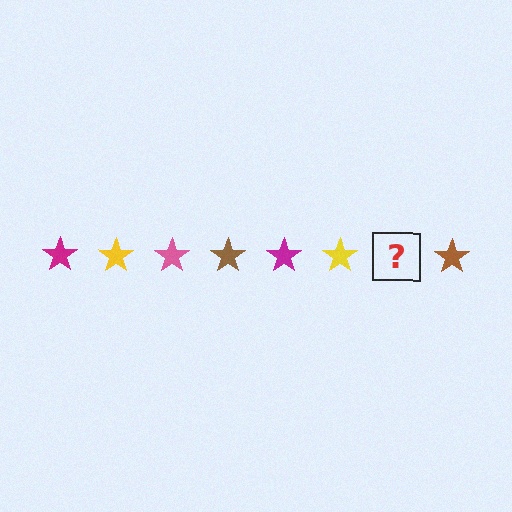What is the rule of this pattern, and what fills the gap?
The rule is that the pattern cycles through magenta, yellow, pink, brown stars. The gap should be filled with a pink star.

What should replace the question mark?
The question mark should be replaced with a pink star.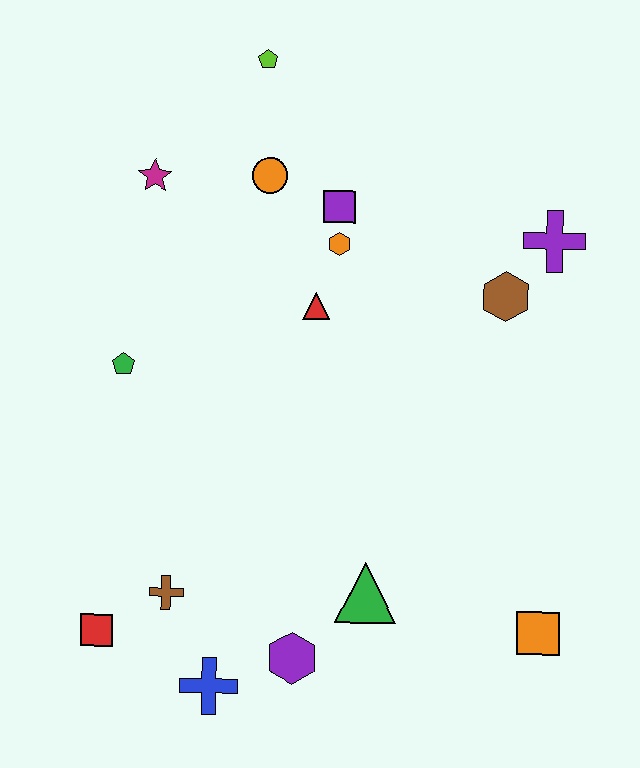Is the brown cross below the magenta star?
Yes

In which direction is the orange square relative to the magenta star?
The orange square is below the magenta star.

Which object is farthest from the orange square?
The lime pentagon is farthest from the orange square.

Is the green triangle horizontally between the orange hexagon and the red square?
No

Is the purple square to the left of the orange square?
Yes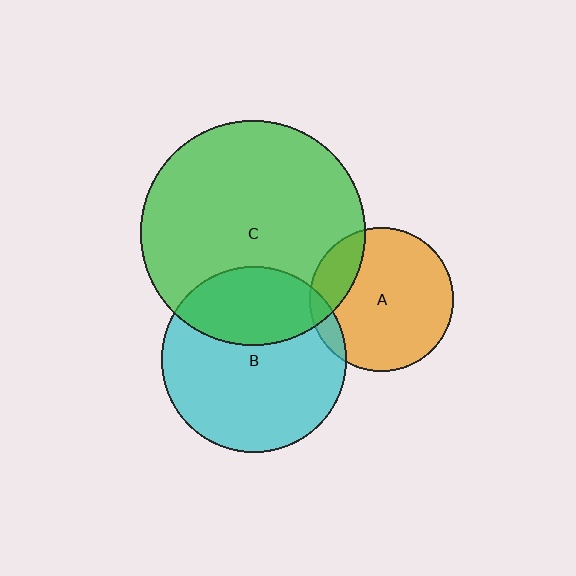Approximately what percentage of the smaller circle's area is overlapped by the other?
Approximately 10%.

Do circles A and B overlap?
Yes.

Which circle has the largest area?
Circle C (green).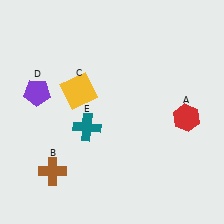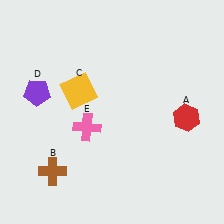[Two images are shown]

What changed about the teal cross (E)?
In Image 1, E is teal. In Image 2, it changed to pink.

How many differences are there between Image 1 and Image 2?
There is 1 difference between the two images.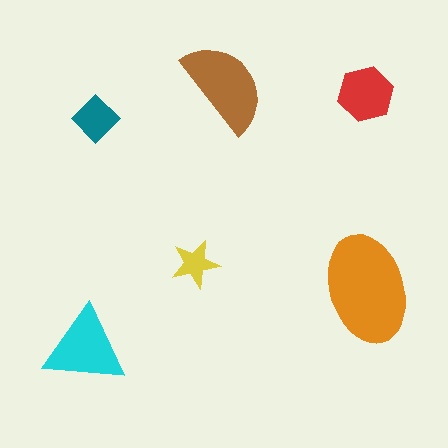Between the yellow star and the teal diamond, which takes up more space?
The teal diamond.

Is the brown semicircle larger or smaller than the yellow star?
Larger.